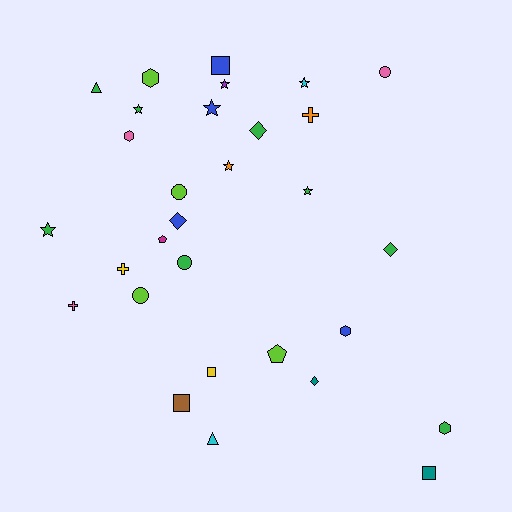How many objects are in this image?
There are 30 objects.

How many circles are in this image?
There are 4 circles.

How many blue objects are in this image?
There are 4 blue objects.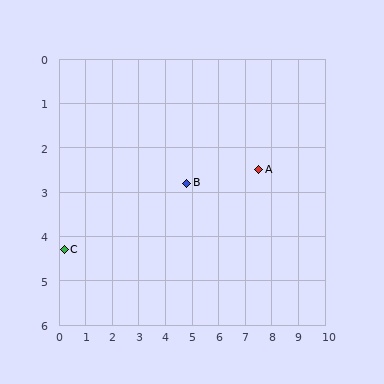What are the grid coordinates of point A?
Point A is at approximately (7.5, 2.5).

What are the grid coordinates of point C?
Point C is at approximately (0.2, 4.3).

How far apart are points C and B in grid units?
Points C and B are about 4.8 grid units apart.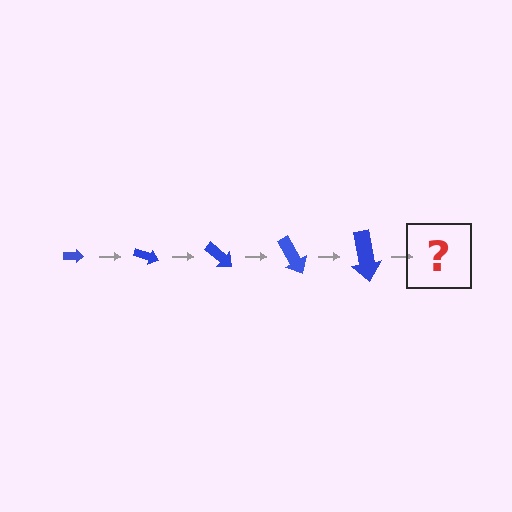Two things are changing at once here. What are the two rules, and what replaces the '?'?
The two rules are that the arrow grows larger each step and it rotates 20 degrees each step. The '?' should be an arrow, larger than the previous one and rotated 100 degrees from the start.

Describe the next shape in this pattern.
It should be an arrow, larger than the previous one and rotated 100 degrees from the start.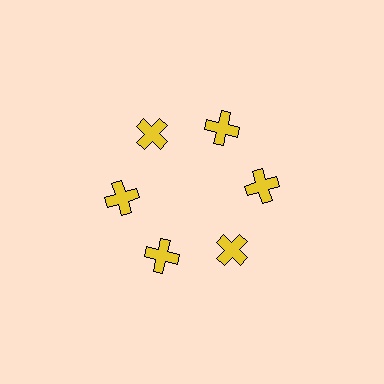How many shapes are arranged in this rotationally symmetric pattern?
There are 6 shapes, arranged in 6 groups of 1.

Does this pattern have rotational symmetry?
Yes, this pattern has 6-fold rotational symmetry. It looks the same after rotating 60 degrees around the center.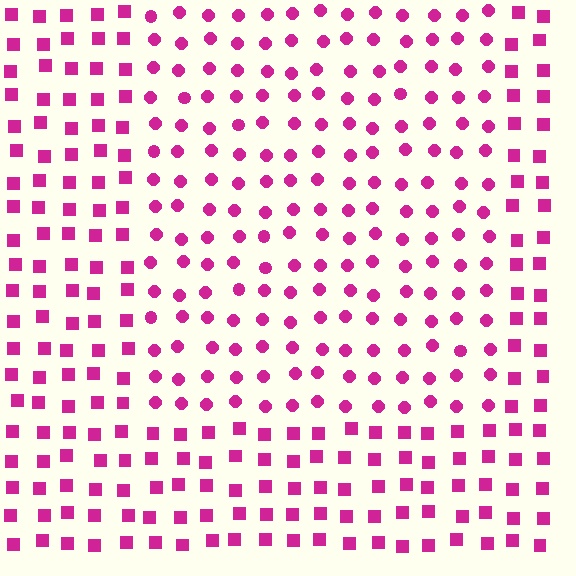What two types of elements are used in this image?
The image uses circles inside the rectangle region and squares outside it.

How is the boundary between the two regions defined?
The boundary is defined by a change in element shape: circles inside vs. squares outside. All elements share the same color and spacing.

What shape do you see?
I see a rectangle.